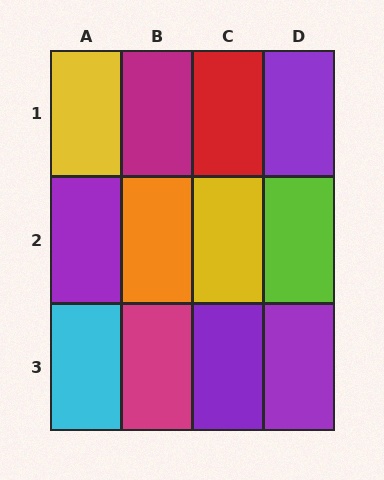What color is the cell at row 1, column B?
Magenta.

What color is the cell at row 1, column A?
Yellow.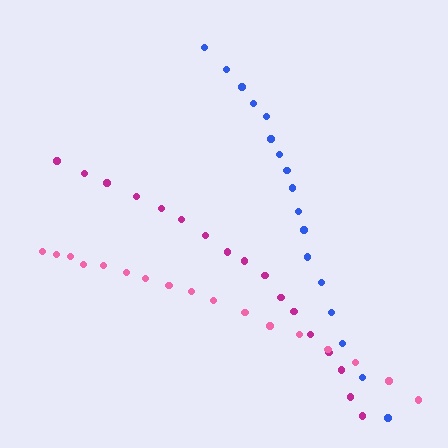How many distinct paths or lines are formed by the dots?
There are 3 distinct paths.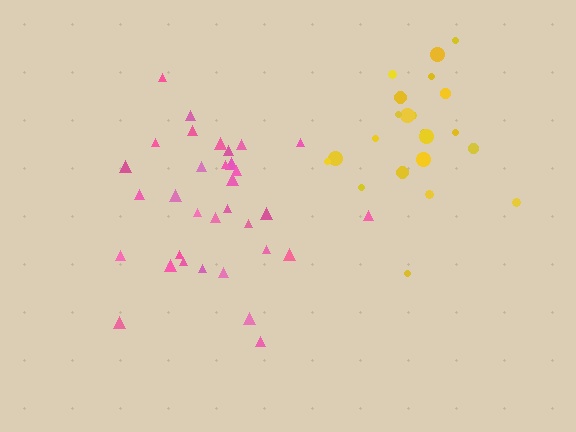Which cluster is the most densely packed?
Pink.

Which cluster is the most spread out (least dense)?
Yellow.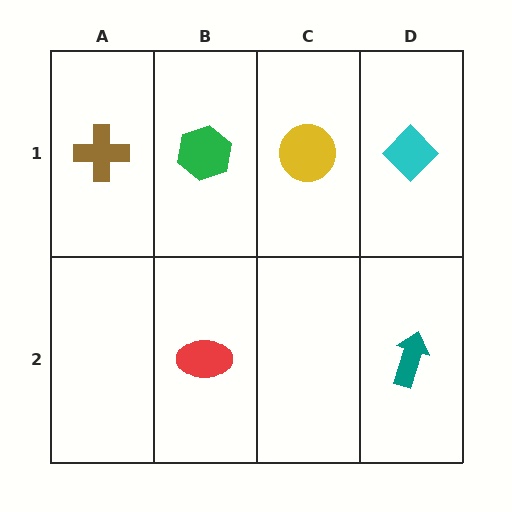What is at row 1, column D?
A cyan diamond.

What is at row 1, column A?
A brown cross.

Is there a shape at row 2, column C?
No, that cell is empty.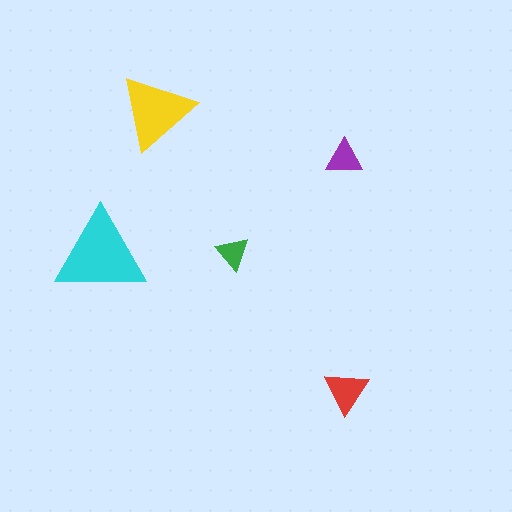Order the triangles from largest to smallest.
the cyan one, the yellow one, the red one, the purple one, the green one.